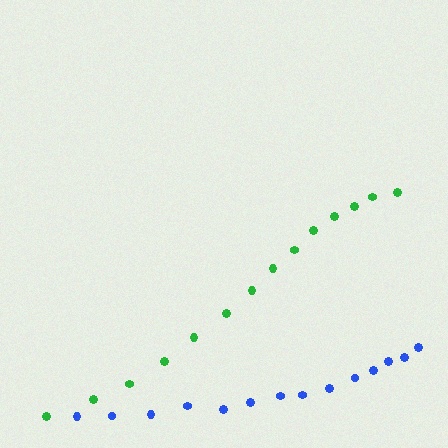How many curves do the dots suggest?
There are 2 distinct paths.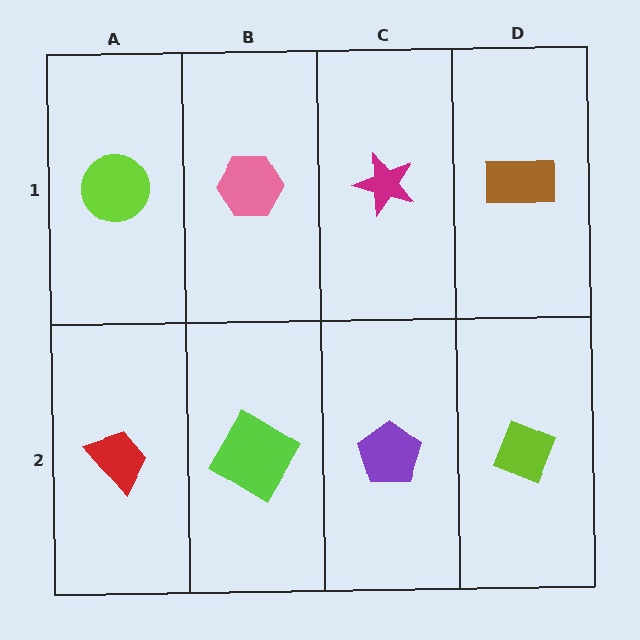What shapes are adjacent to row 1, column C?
A purple pentagon (row 2, column C), a pink hexagon (row 1, column B), a brown rectangle (row 1, column D).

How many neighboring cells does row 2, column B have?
3.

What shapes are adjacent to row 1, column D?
A lime diamond (row 2, column D), a magenta star (row 1, column C).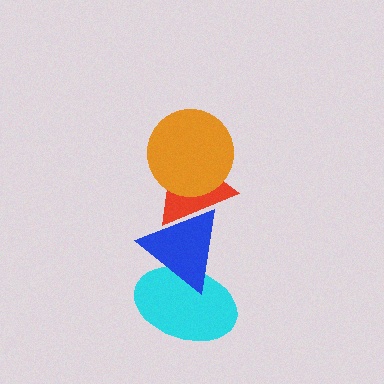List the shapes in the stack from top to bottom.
From top to bottom: the orange circle, the red triangle, the blue triangle, the cyan ellipse.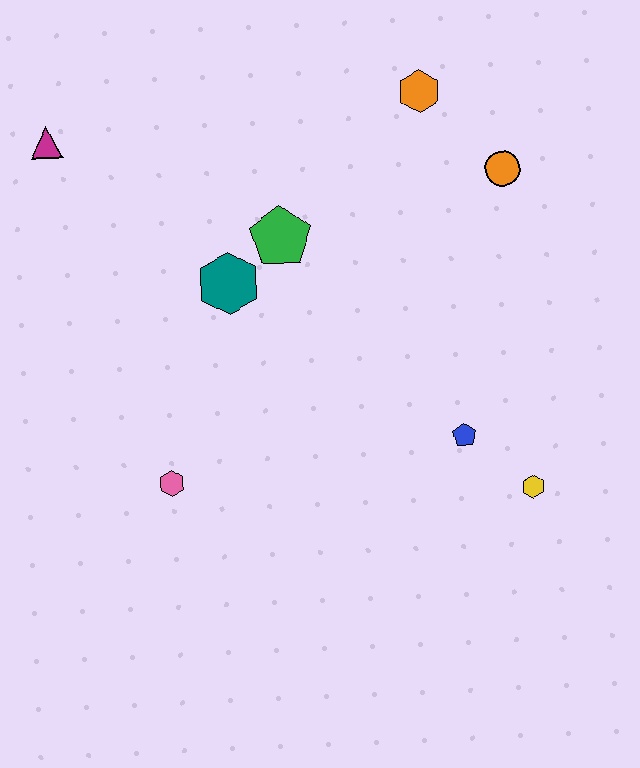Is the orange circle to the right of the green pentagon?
Yes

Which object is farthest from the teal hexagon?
The yellow hexagon is farthest from the teal hexagon.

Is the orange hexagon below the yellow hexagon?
No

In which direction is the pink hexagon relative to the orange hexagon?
The pink hexagon is below the orange hexagon.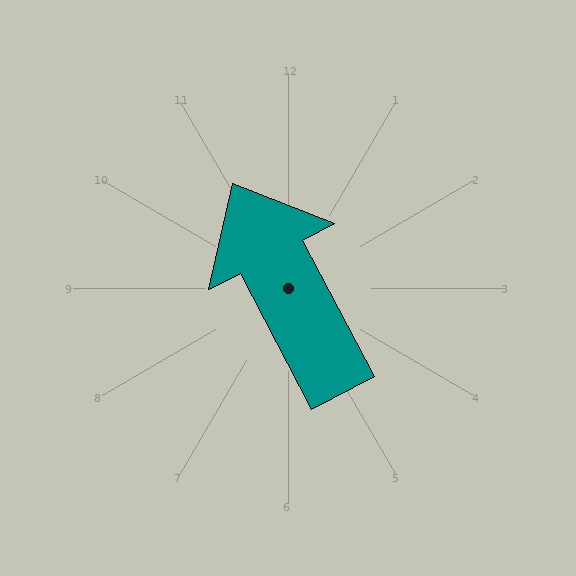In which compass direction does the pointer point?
Northwest.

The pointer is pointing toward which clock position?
Roughly 11 o'clock.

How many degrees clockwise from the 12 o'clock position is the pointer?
Approximately 332 degrees.